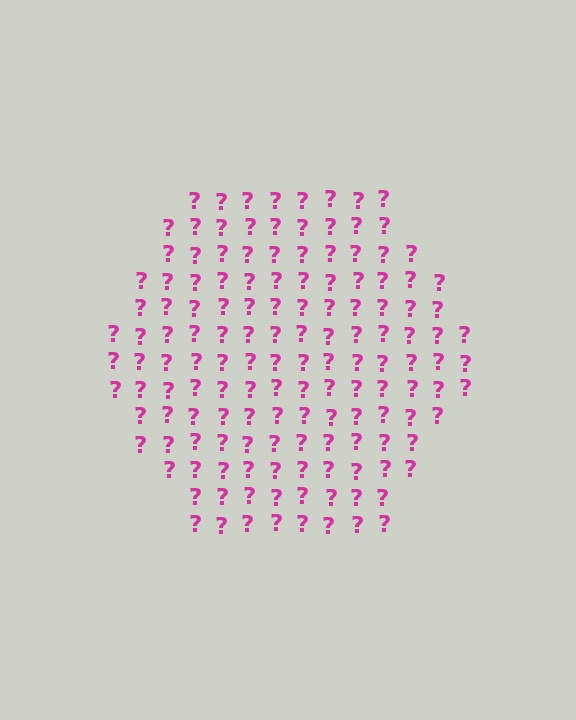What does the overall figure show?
The overall figure shows a hexagon.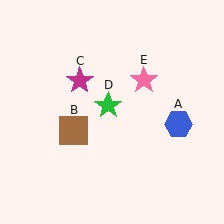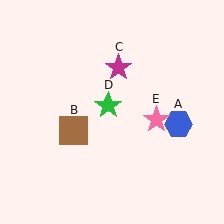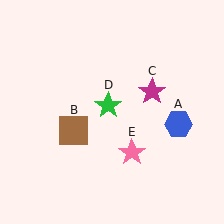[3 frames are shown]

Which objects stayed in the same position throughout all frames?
Blue hexagon (object A) and brown square (object B) and green star (object D) remained stationary.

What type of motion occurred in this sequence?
The magenta star (object C), pink star (object E) rotated clockwise around the center of the scene.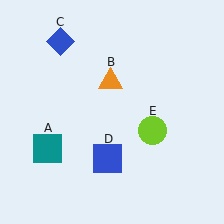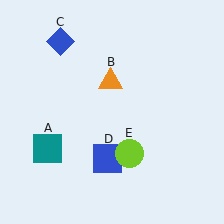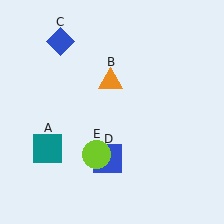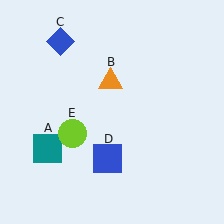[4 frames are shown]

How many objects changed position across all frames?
1 object changed position: lime circle (object E).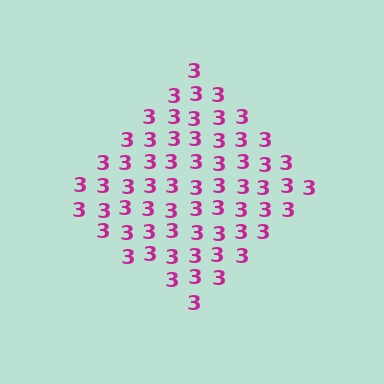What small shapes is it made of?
It is made of small digit 3's.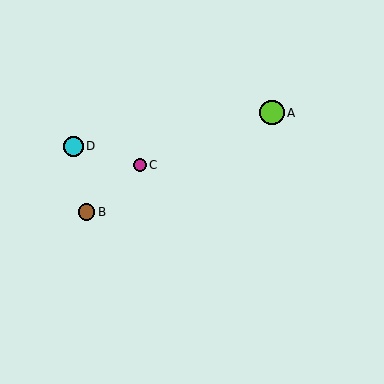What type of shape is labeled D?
Shape D is a cyan circle.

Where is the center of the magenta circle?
The center of the magenta circle is at (140, 165).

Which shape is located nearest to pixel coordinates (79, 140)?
The cyan circle (labeled D) at (73, 147) is nearest to that location.